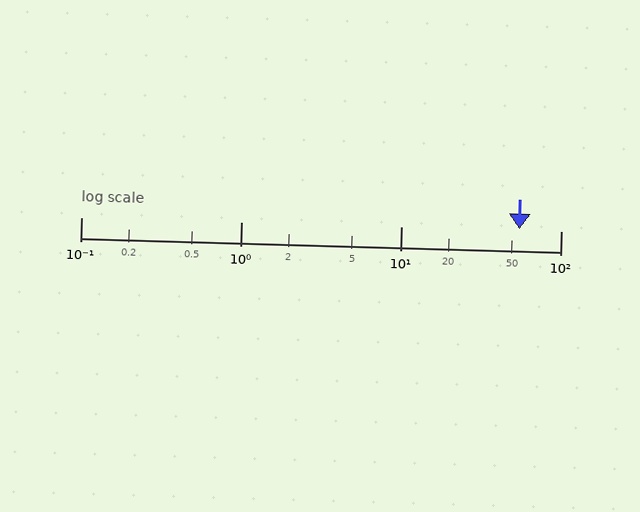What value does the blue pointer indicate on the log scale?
The pointer indicates approximately 55.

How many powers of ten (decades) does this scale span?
The scale spans 3 decades, from 0.1 to 100.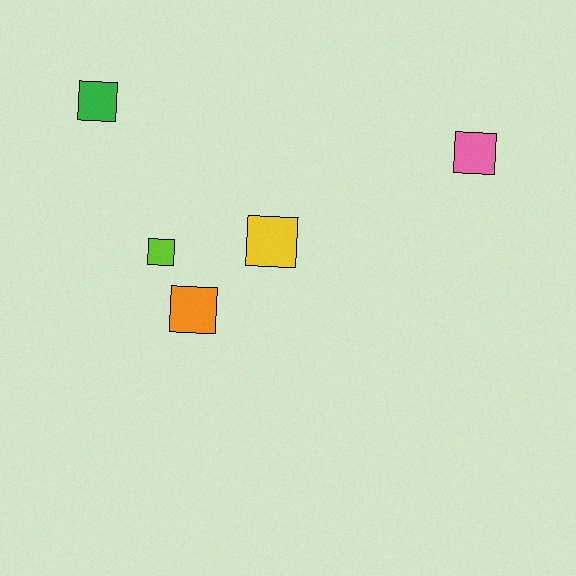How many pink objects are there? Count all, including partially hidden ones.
There is 1 pink object.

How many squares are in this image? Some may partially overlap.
There are 5 squares.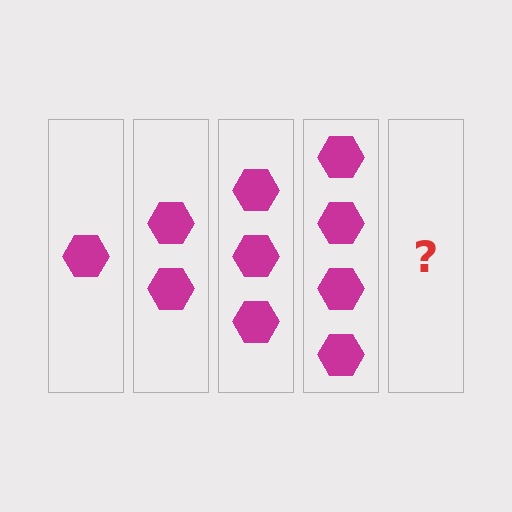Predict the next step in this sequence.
The next step is 5 hexagons.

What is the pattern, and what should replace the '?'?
The pattern is that each step adds one more hexagon. The '?' should be 5 hexagons.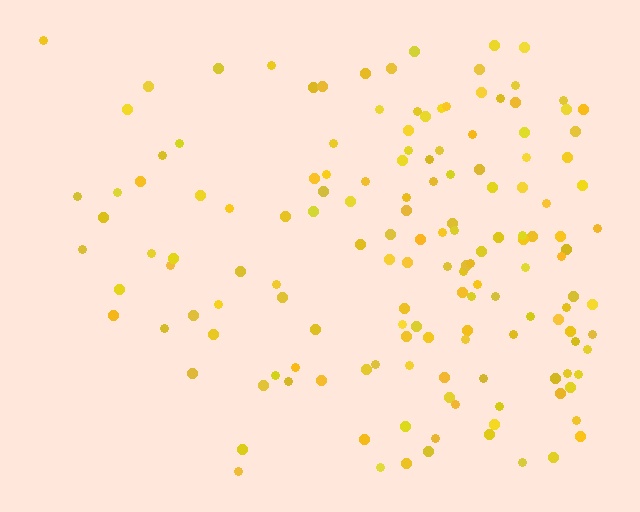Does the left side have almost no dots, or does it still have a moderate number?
Still a moderate number, just noticeably fewer than the right.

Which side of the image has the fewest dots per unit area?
The left.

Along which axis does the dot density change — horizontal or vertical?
Horizontal.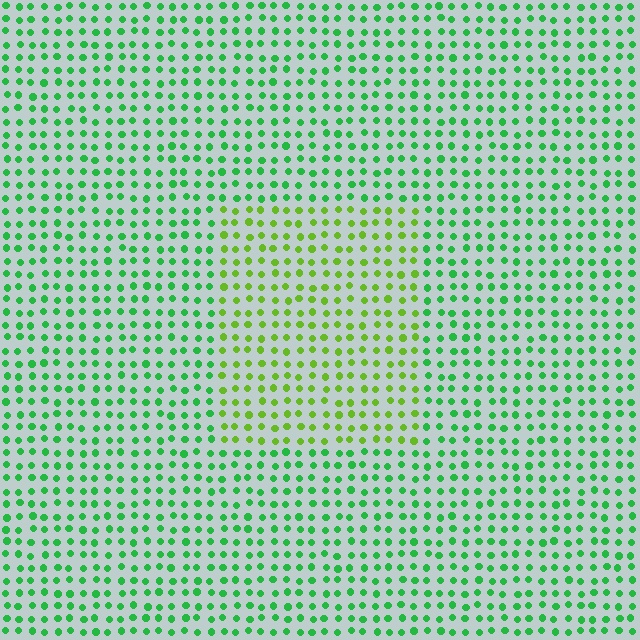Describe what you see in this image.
The image is filled with small green elements in a uniform arrangement. A rectangle-shaped region is visible where the elements are tinted to a slightly different hue, forming a subtle color boundary.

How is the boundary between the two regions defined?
The boundary is defined purely by a slight shift in hue (about 38 degrees). Spacing, size, and orientation are identical on both sides.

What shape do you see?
I see a rectangle.